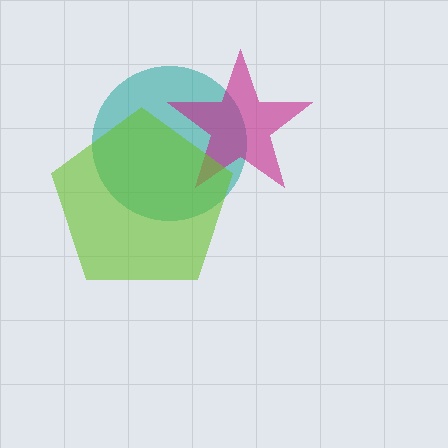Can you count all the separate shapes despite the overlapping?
Yes, there are 3 separate shapes.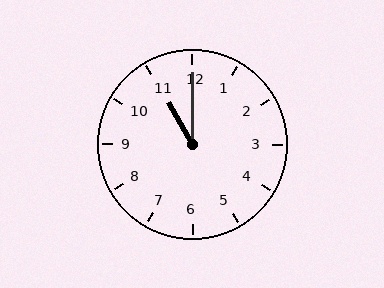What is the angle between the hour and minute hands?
Approximately 30 degrees.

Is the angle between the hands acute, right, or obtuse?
It is acute.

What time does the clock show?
11:00.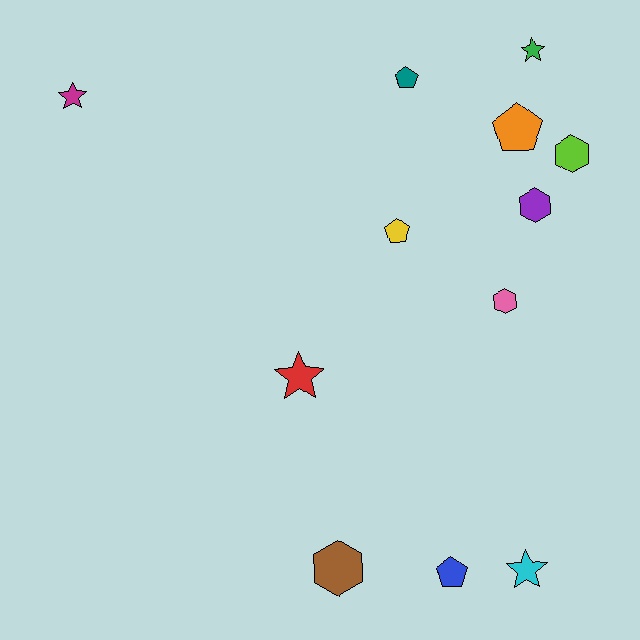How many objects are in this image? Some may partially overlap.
There are 12 objects.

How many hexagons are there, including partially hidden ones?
There are 4 hexagons.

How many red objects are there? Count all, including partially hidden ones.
There is 1 red object.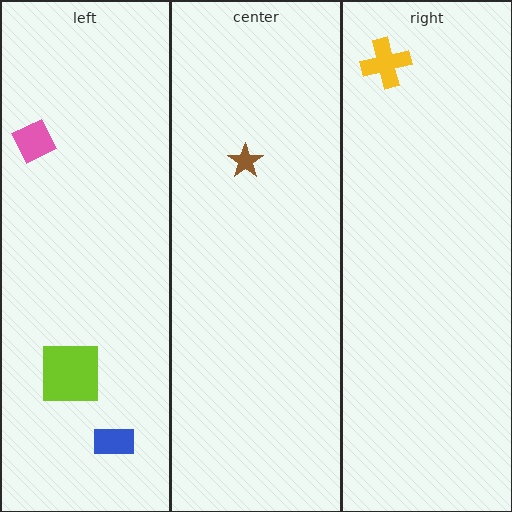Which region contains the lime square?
The left region.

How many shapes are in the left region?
3.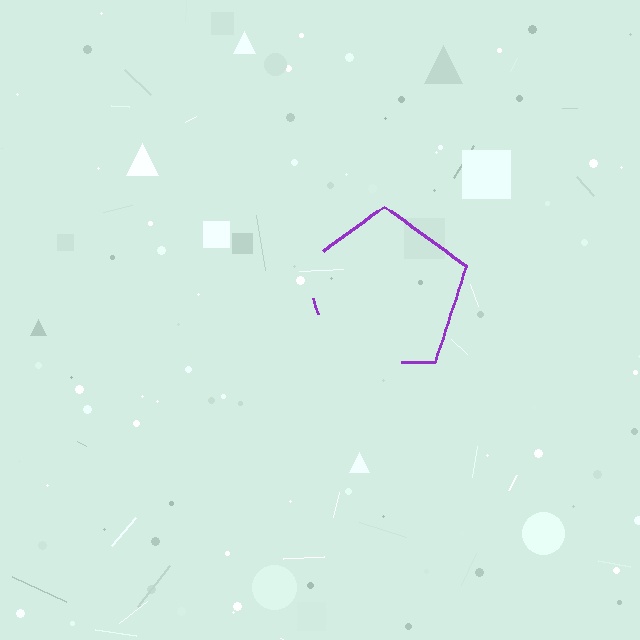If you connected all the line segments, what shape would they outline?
They would outline a pentagon.